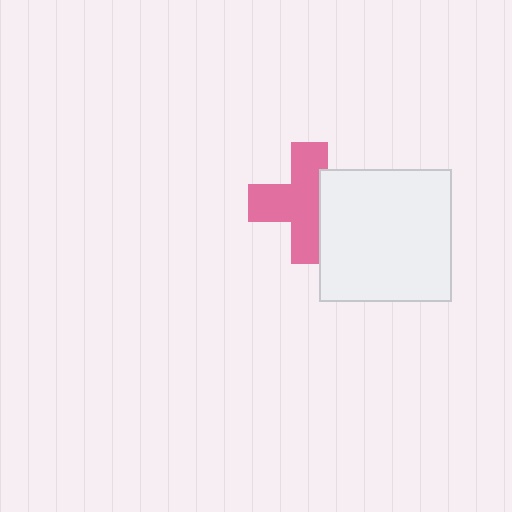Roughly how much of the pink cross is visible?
Most of it is visible (roughly 69%).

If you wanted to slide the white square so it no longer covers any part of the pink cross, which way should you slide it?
Slide it right — that is the most direct way to separate the two shapes.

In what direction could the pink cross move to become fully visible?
The pink cross could move left. That would shift it out from behind the white square entirely.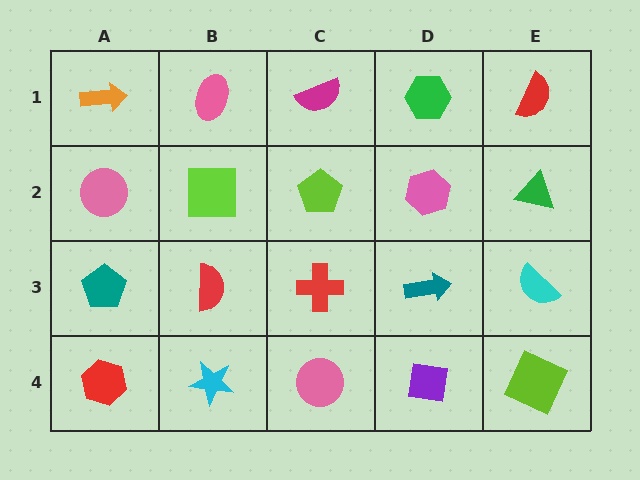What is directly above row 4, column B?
A red semicircle.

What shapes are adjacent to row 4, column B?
A red semicircle (row 3, column B), a red hexagon (row 4, column A), a pink circle (row 4, column C).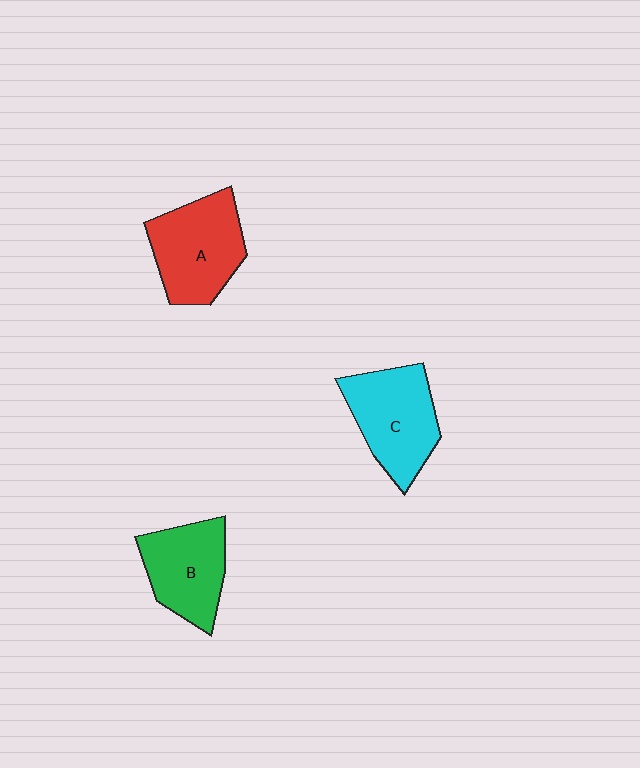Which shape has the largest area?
Shape A (red).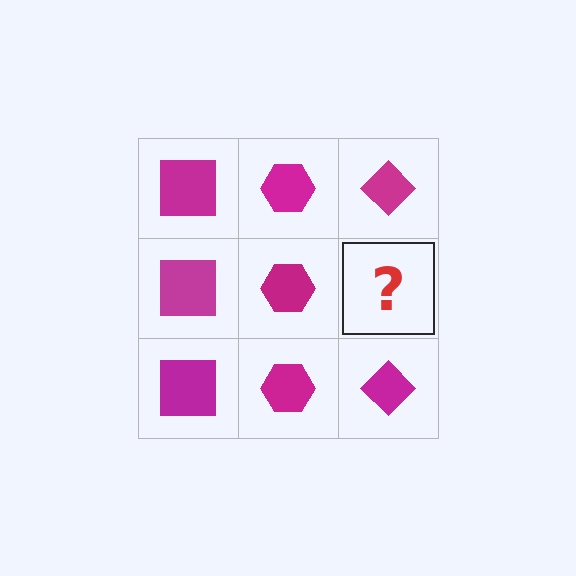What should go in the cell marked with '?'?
The missing cell should contain a magenta diamond.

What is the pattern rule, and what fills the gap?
The rule is that each column has a consistent shape. The gap should be filled with a magenta diamond.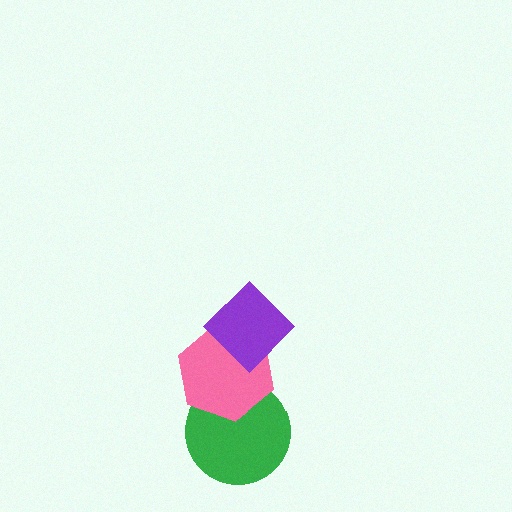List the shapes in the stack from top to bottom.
From top to bottom: the purple diamond, the pink hexagon, the green circle.